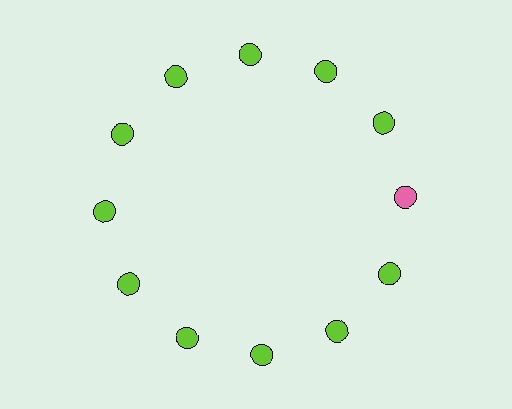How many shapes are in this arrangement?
There are 12 shapes arranged in a ring pattern.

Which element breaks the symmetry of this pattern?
The pink circle at roughly the 3 o'clock position breaks the symmetry. All other shapes are lime circles.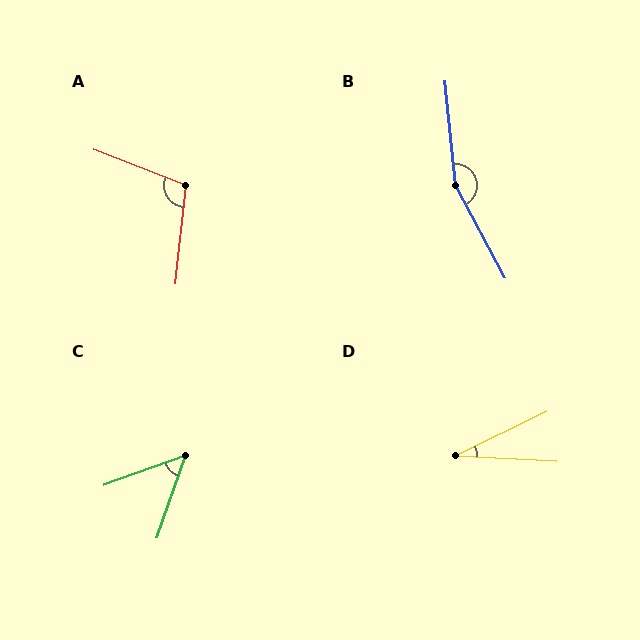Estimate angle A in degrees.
Approximately 105 degrees.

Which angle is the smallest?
D, at approximately 29 degrees.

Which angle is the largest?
B, at approximately 158 degrees.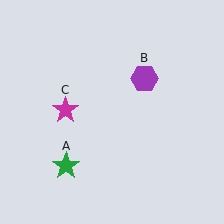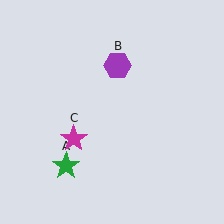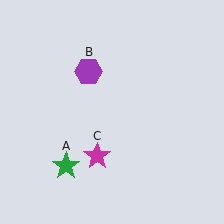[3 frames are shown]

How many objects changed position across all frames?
2 objects changed position: purple hexagon (object B), magenta star (object C).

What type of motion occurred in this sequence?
The purple hexagon (object B), magenta star (object C) rotated counterclockwise around the center of the scene.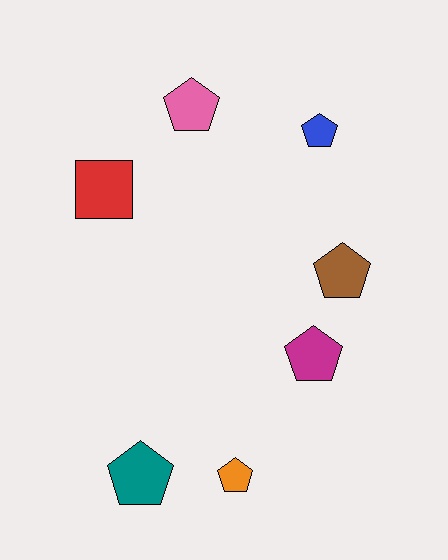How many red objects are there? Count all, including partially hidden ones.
There is 1 red object.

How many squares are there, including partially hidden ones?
There is 1 square.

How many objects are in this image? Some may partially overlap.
There are 7 objects.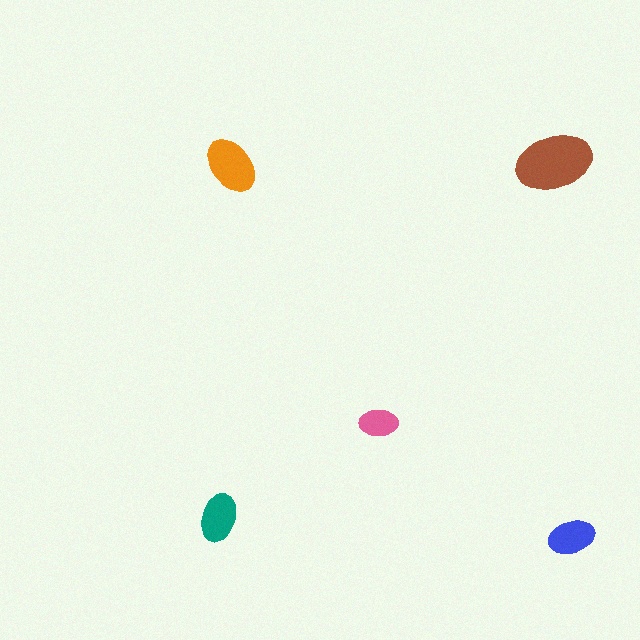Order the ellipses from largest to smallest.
the brown one, the orange one, the teal one, the blue one, the pink one.